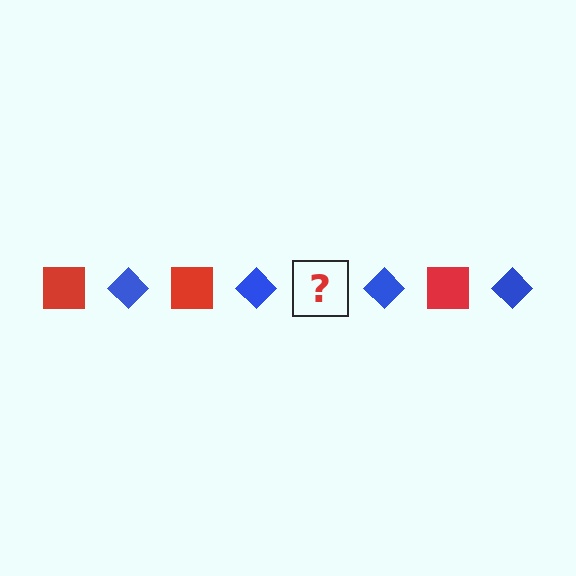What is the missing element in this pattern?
The missing element is a red square.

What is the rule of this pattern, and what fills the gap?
The rule is that the pattern alternates between red square and blue diamond. The gap should be filled with a red square.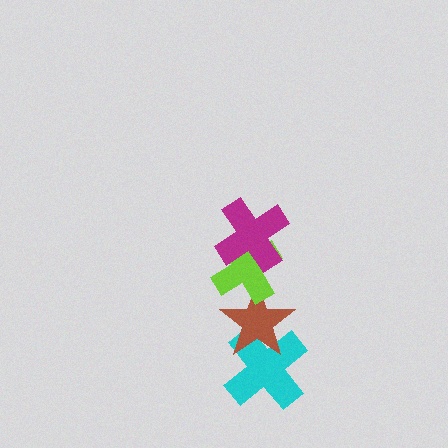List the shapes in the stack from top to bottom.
From top to bottom: the magenta cross, the lime cross, the brown star, the cyan cross.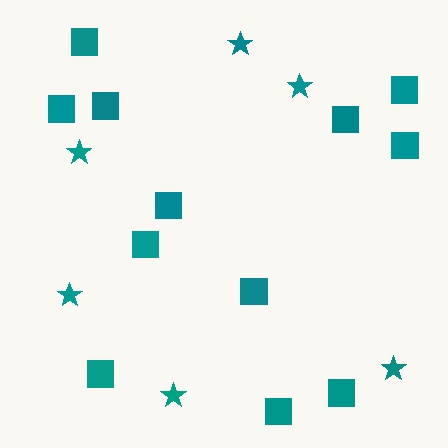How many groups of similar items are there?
There are 2 groups: one group of squares (12) and one group of stars (6).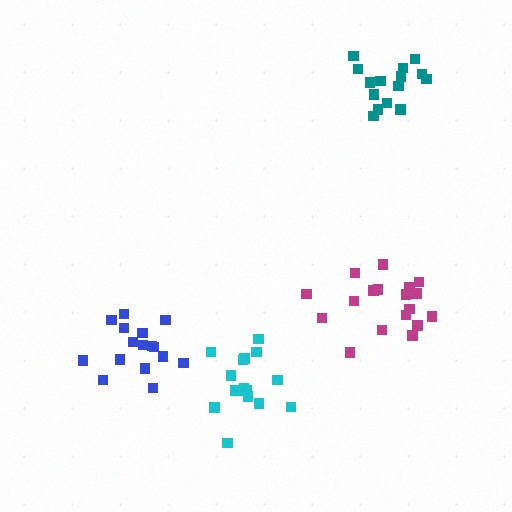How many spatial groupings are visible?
There are 4 spatial groupings.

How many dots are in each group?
Group 1: 16 dots, Group 2: 15 dots, Group 3: 16 dots, Group 4: 18 dots (65 total).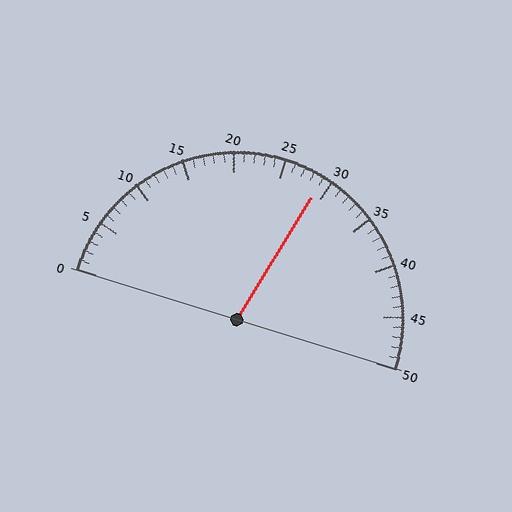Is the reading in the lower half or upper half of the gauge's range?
The reading is in the upper half of the range (0 to 50).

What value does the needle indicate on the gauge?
The needle indicates approximately 29.